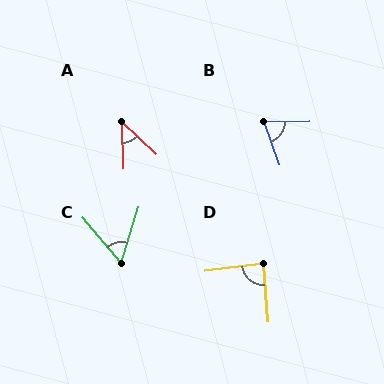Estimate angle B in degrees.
Approximately 71 degrees.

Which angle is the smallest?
A, at approximately 45 degrees.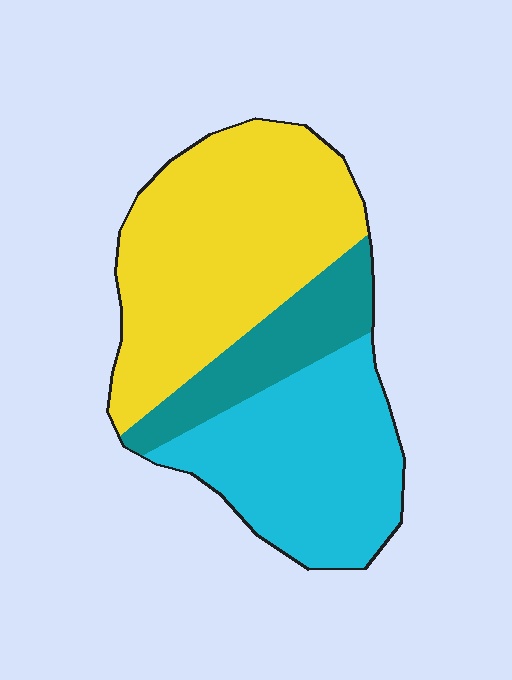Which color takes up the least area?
Teal, at roughly 15%.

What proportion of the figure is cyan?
Cyan takes up about one third (1/3) of the figure.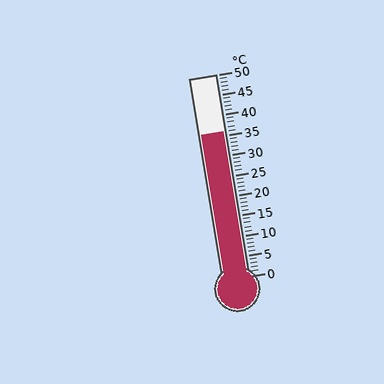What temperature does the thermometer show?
The thermometer shows approximately 36°C.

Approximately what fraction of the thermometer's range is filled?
The thermometer is filled to approximately 70% of its range.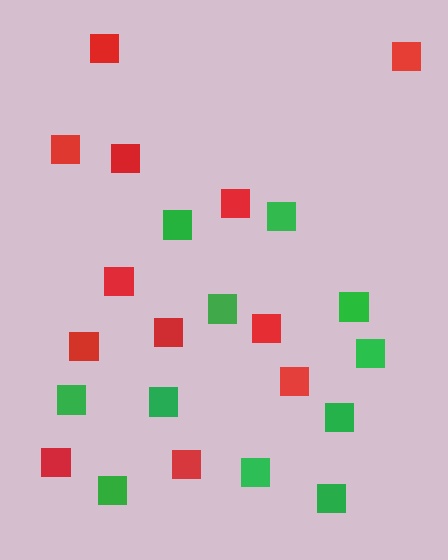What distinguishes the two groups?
There are 2 groups: one group of red squares (12) and one group of green squares (11).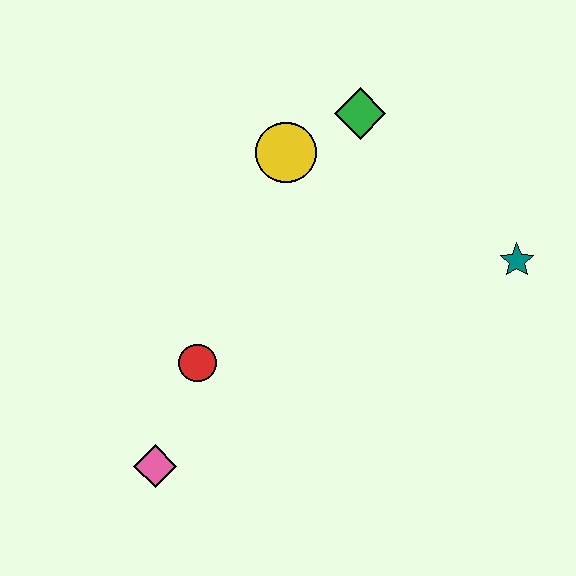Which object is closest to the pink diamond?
The red circle is closest to the pink diamond.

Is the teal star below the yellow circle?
Yes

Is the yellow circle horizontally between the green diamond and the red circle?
Yes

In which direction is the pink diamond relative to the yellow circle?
The pink diamond is below the yellow circle.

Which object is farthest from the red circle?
The teal star is farthest from the red circle.